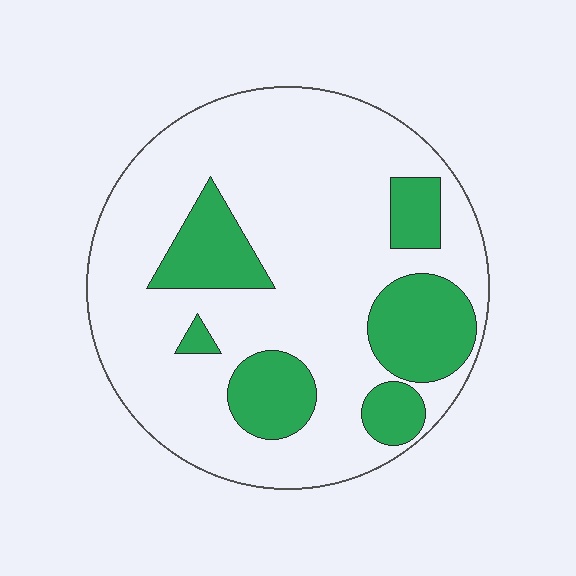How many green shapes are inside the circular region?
6.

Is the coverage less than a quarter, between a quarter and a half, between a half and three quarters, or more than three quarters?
Less than a quarter.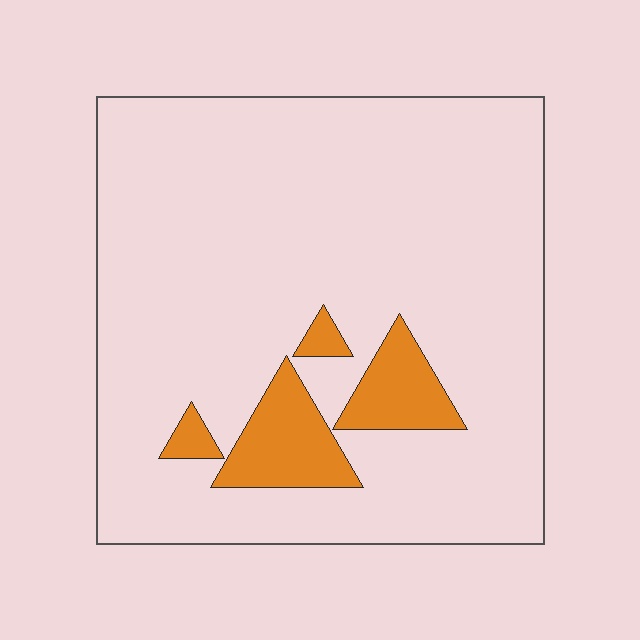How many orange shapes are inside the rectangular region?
4.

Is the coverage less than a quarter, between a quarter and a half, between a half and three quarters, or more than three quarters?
Less than a quarter.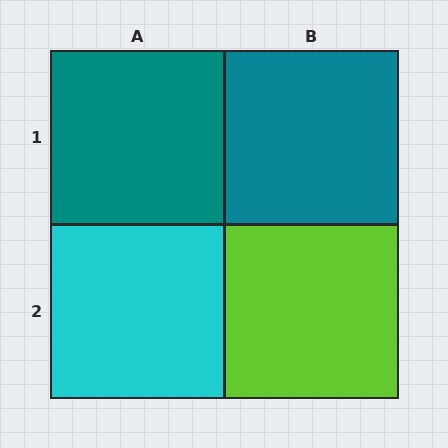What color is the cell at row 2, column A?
Cyan.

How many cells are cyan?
1 cell is cyan.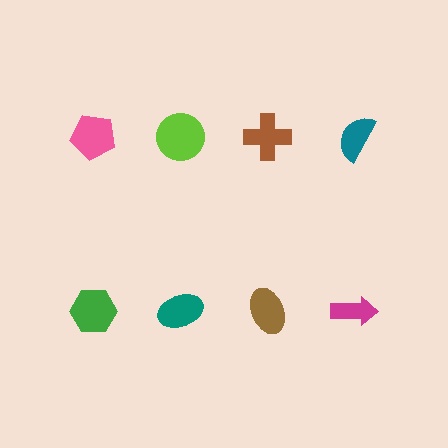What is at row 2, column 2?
A teal ellipse.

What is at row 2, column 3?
A brown ellipse.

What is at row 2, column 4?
A magenta arrow.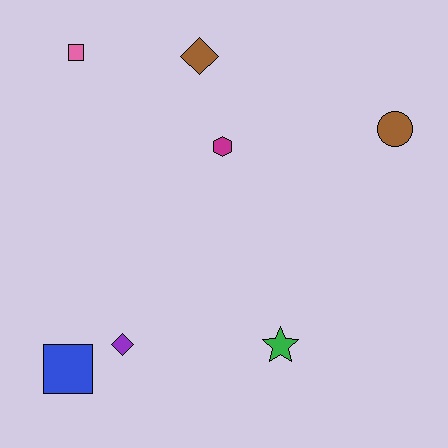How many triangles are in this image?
There are no triangles.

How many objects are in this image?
There are 7 objects.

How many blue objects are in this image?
There is 1 blue object.